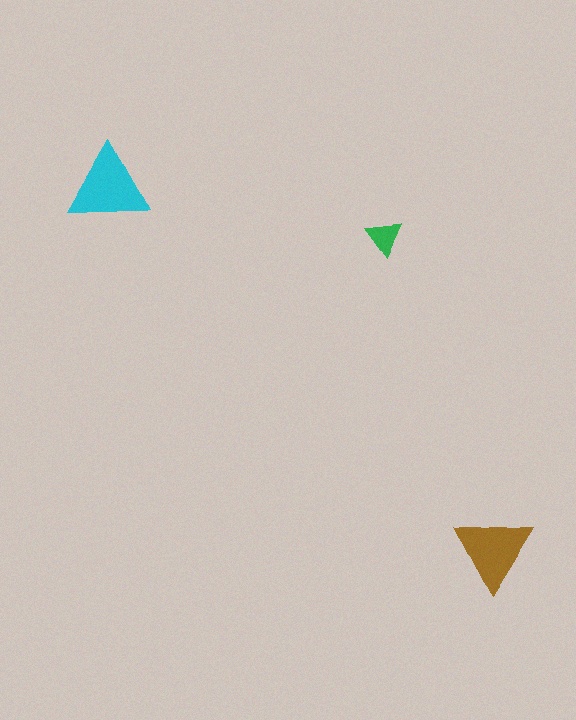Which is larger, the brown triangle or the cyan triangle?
The cyan one.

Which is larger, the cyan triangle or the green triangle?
The cyan one.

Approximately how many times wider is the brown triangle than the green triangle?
About 2 times wider.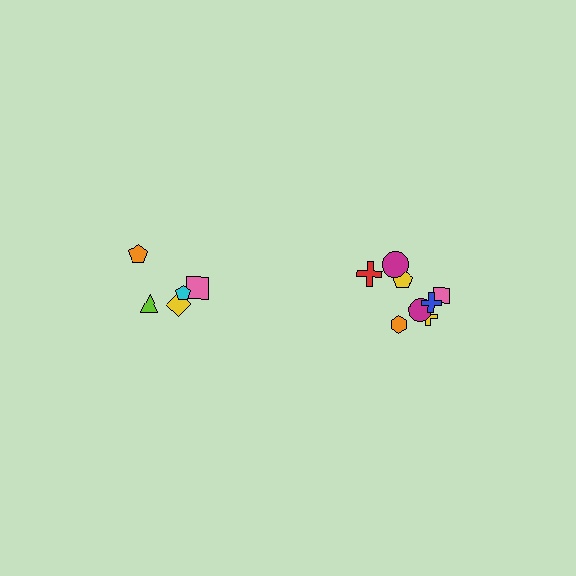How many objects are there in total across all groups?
There are 13 objects.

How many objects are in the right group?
There are 8 objects.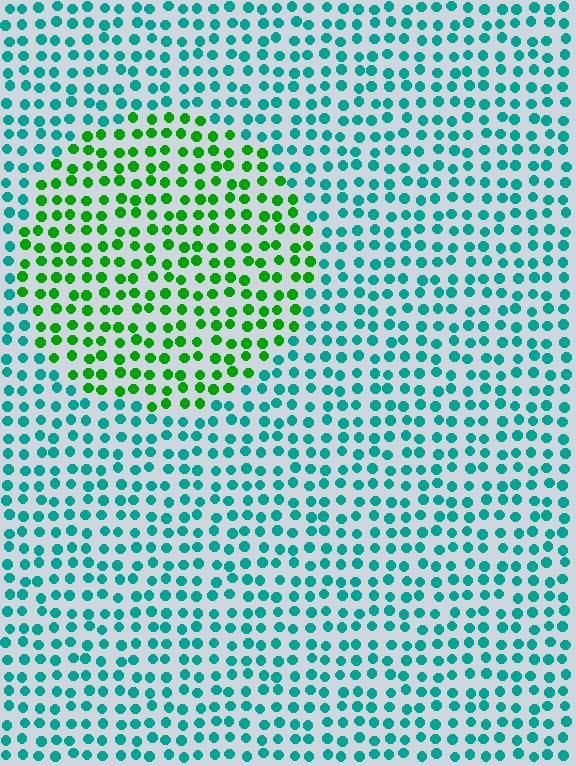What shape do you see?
I see a circle.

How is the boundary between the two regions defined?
The boundary is defined purely by a slight shift in hue (about 53 degrees). Spacing, size, and orientation are identical on both sides.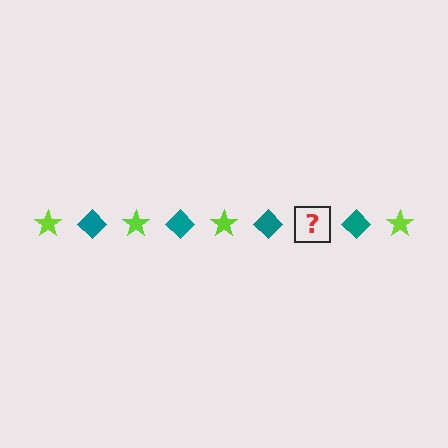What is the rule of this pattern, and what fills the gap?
The rule is that the pattern alternates between lime star and teal diamond. The gap should be filled with a lime star.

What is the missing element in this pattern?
The missing element is a lime star.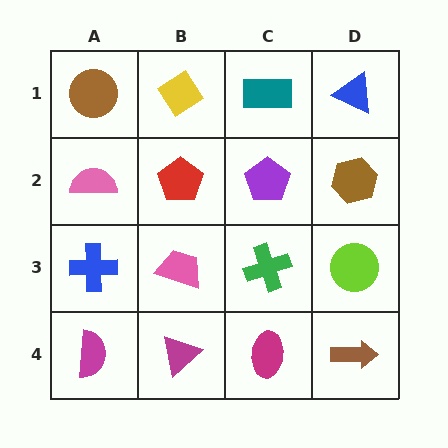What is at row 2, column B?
A red pentagon.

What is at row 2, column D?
A brown hexagon.